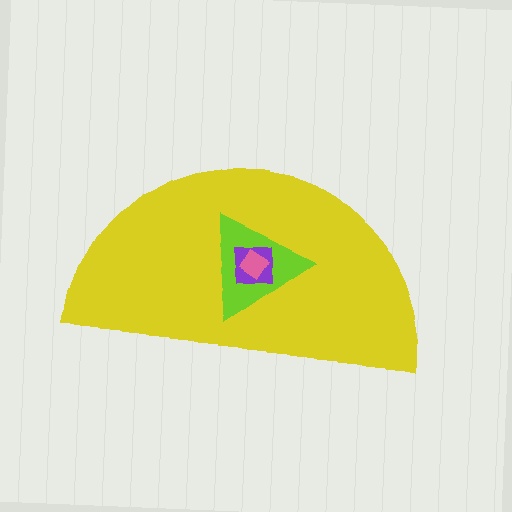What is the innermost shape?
The pink diamond.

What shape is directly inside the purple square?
The pink diamond.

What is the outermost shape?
The yellow semicircle.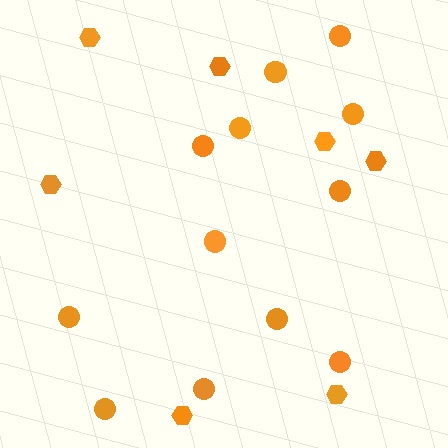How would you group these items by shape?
There are 2 groups: one group of circles (12) and one group of hexagons (7).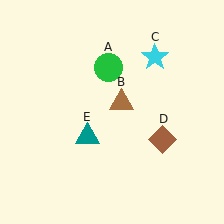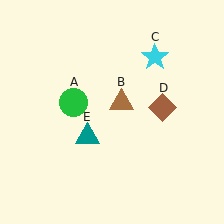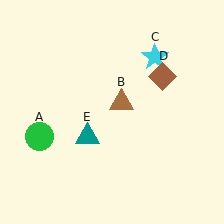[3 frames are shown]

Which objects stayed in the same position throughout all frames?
Brown triangle (object B) and cyan star (object C) and teal triangle (object E) remained stationary.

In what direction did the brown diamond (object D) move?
The brown diamond (object D) moved up.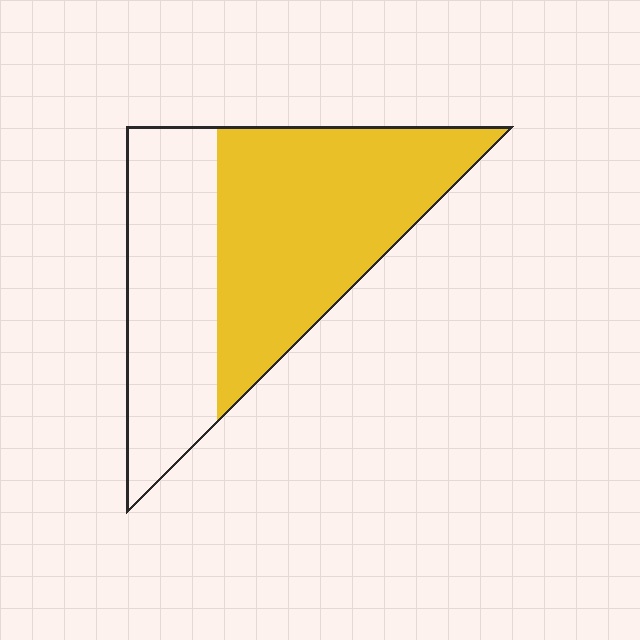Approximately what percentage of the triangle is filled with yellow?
Approximately 60%.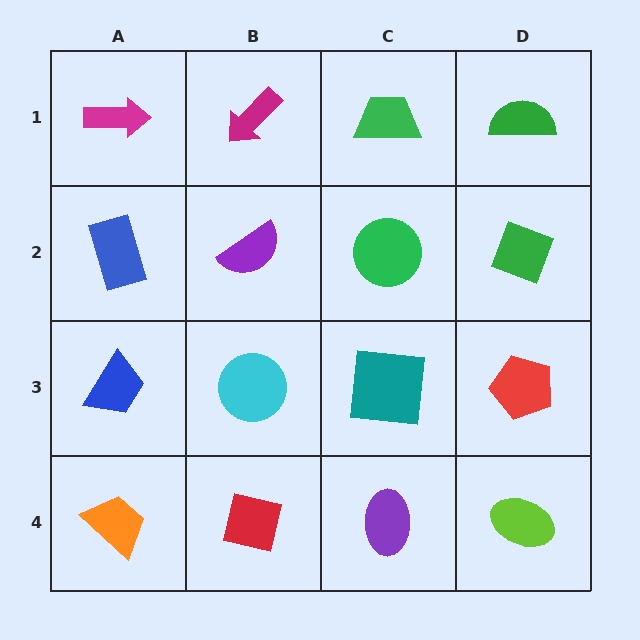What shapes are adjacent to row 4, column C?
A teal square (row 3, column C), a red square (row 4, column B), a lime ellipse (row 4, column D).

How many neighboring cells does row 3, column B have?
4.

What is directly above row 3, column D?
A green diamond.